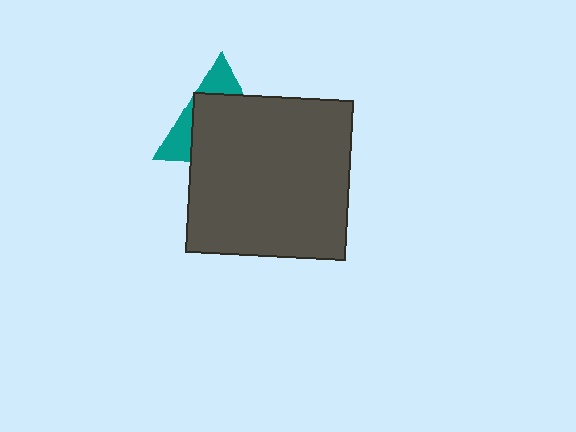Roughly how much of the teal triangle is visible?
A small part of it is visible (roughly 32%).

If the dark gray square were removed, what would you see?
You would see the complete teal triangle.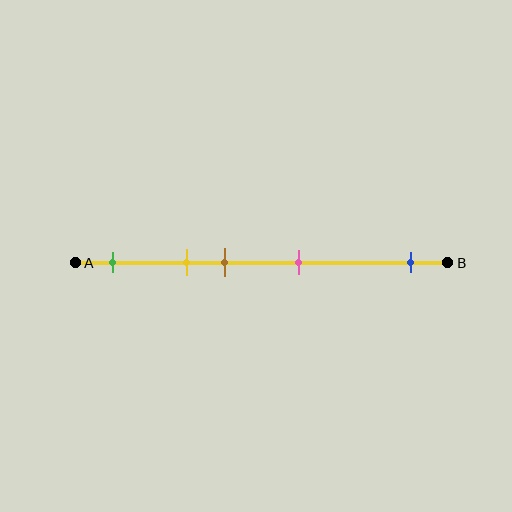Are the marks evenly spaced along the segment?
No, the marks are not evenly spaced.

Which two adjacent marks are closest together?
The yellow and brown marks are the closest adjacent pair.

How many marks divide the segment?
There are 5 marks dividing the segment.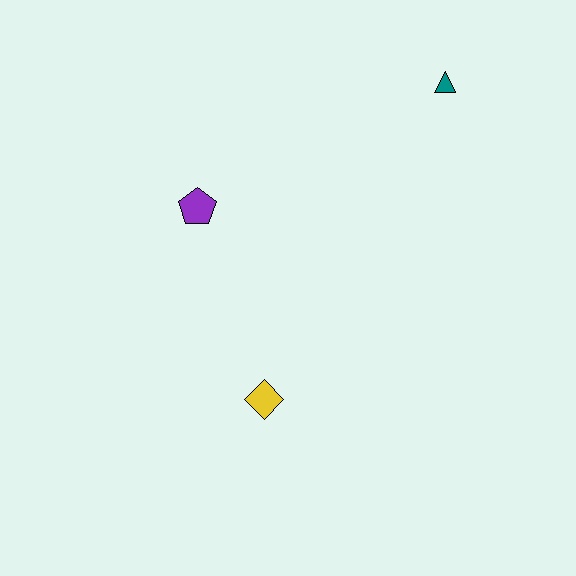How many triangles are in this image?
There is 1 triangle.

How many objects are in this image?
There are 3 objects.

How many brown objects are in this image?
There are no brown objects.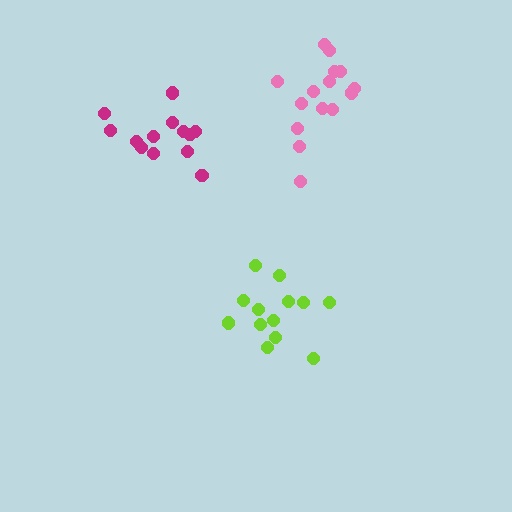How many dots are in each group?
Group 1: 13 dots, Group 2: 13 dots, Group 3: 15 dots (41 total).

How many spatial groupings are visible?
There are 3 spatial groupings.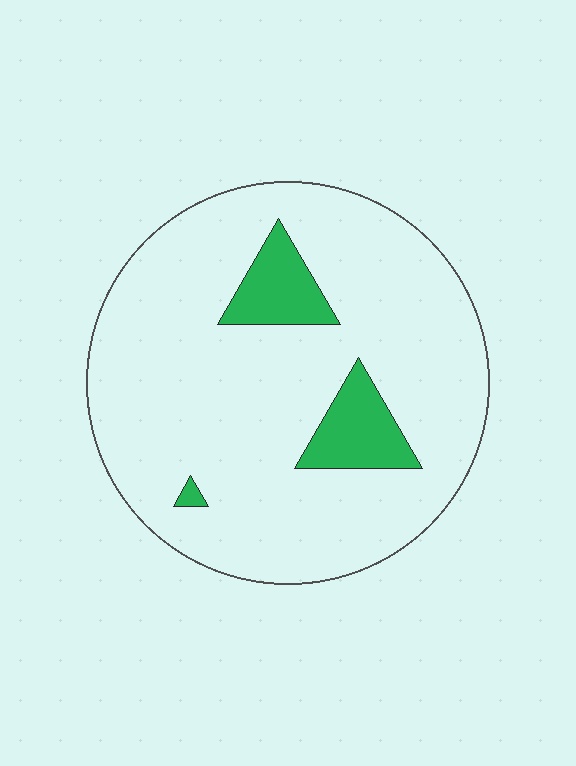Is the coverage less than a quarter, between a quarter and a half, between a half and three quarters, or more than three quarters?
Less than a quarter.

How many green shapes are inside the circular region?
3.